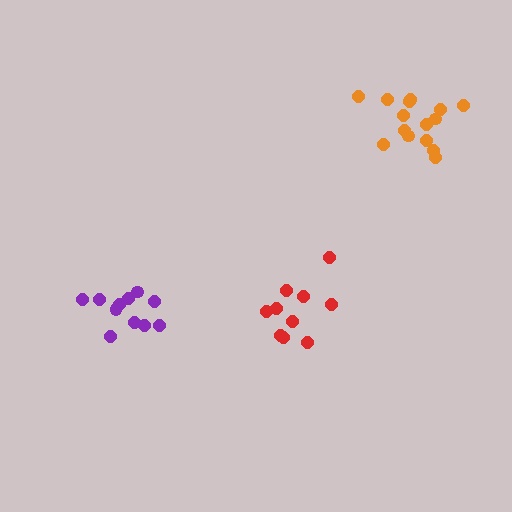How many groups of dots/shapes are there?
There are 3 groups.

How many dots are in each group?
Group 1: 11 dots, Group 2: 10 dots, Group 3: 15 dots (36 total).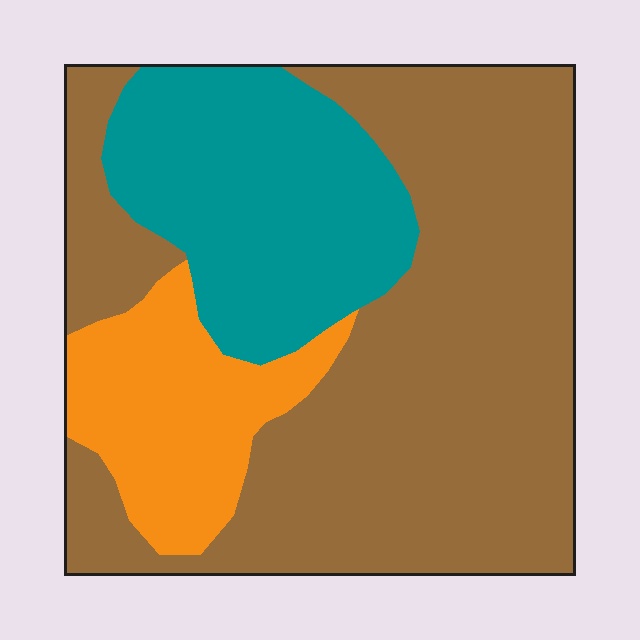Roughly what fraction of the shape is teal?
Teal covers 25% of the shape.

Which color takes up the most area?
Brown, at roughly 60%.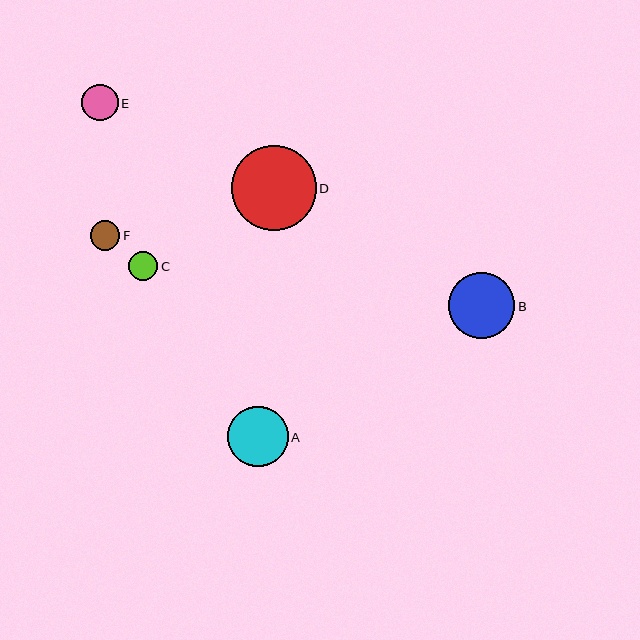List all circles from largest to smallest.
From largest to smallest: D, B, A, E, F, C.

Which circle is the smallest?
Circle C is the smallest with a size of approximately 29 pixels.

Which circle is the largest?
Circle D is the largest with a size of approximately 85 pixels.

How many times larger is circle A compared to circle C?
Circle A is approximately 2.1 times the size of circle C.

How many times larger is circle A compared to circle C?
Circle A is approximately 2.1 times the size of circle C.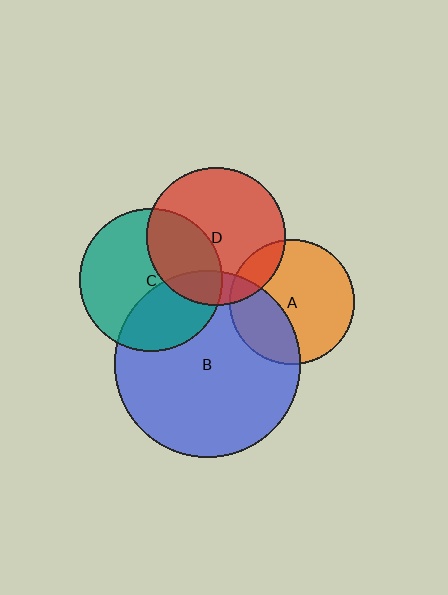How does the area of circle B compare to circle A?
Approximately 2.2 times.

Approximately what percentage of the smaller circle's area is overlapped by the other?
Approximately 30%.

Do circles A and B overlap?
Yes.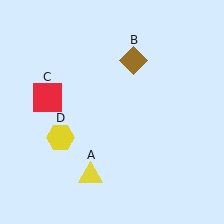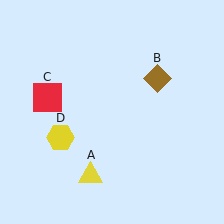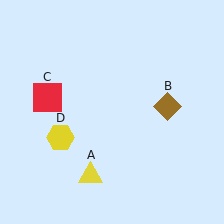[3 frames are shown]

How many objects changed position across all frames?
1 object changed position: brown diamond (object B).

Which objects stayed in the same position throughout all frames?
Yellow triangle (object A) and red square (object C) and yellow hexagon (object D) remained stationary.